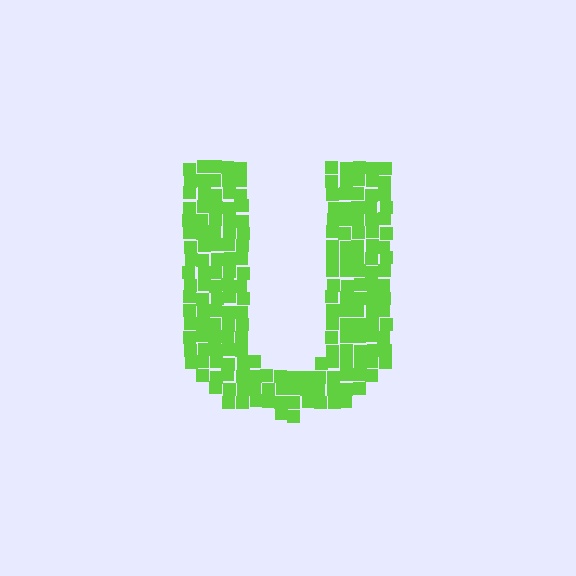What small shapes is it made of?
It is made of small squares.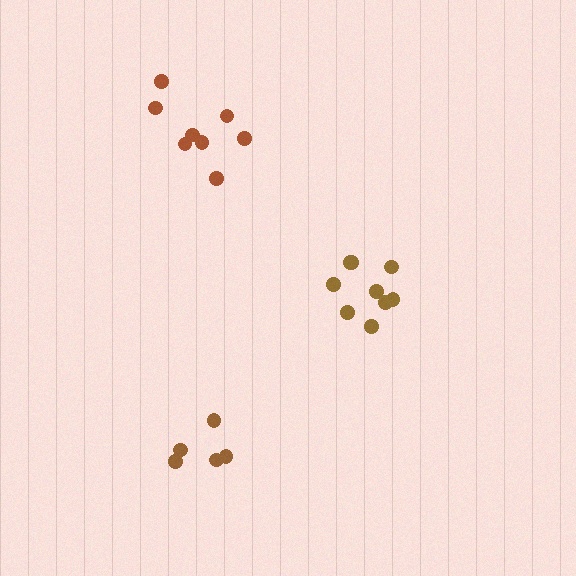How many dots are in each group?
Group 1: 9 dots, Group 2: 8 dots, Group 3: 5 dots (22 total).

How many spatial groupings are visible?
There are 3 spatial groupings.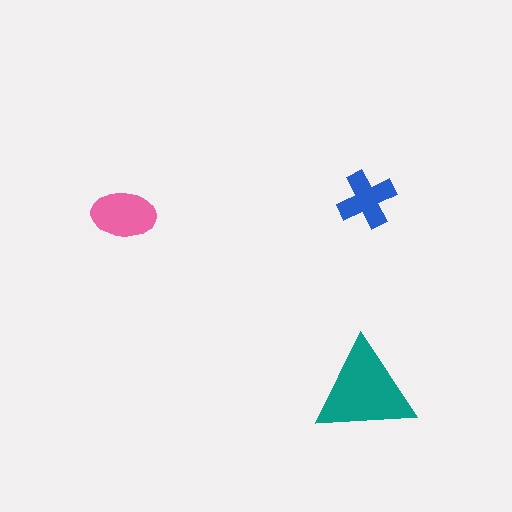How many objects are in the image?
There are 3 objects in the image.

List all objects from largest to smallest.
The teal triangle, the pink ellipse, the blue cross.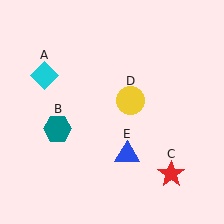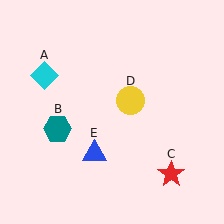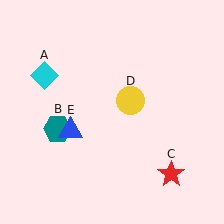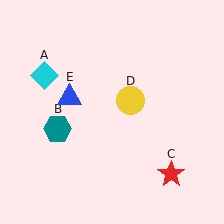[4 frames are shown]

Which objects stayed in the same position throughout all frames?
Cyan diamond (object A) and teal hexagon (object B) and red star (object C) and yellow circle (object D) remained stationary.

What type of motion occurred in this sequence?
The blue triangle (object E) rotated clockwise around the center of the scene.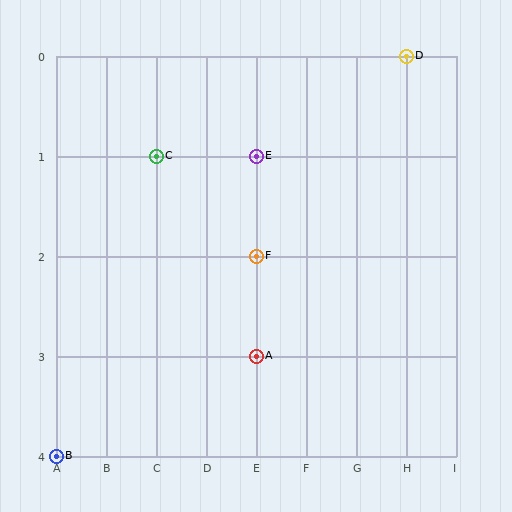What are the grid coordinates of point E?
Point E is at grid coordinates (E, 1).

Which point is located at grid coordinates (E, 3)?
Point A is at (E, 3).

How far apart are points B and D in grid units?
Points B and D are 7 columns and 4 rows apart (about 8.1 grid units diagonally).